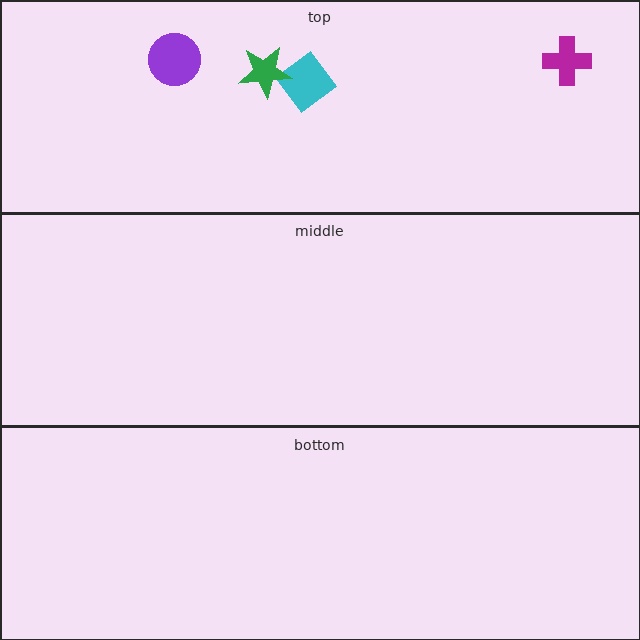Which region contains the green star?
The top region.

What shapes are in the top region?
The cyan diamond, the purple circle, the green star, the magenta cross.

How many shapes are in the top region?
4.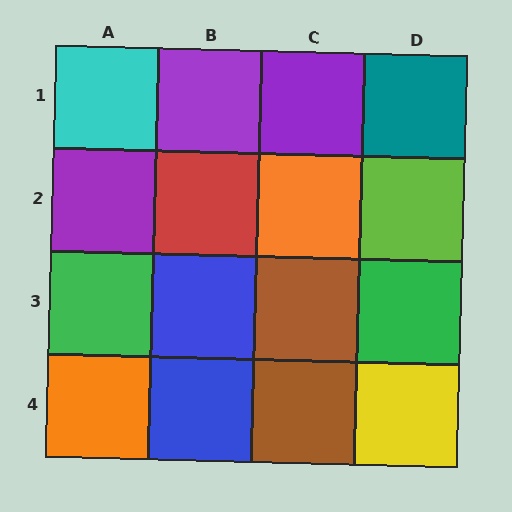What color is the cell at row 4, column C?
Brown.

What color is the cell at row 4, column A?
Orange.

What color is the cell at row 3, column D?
Green.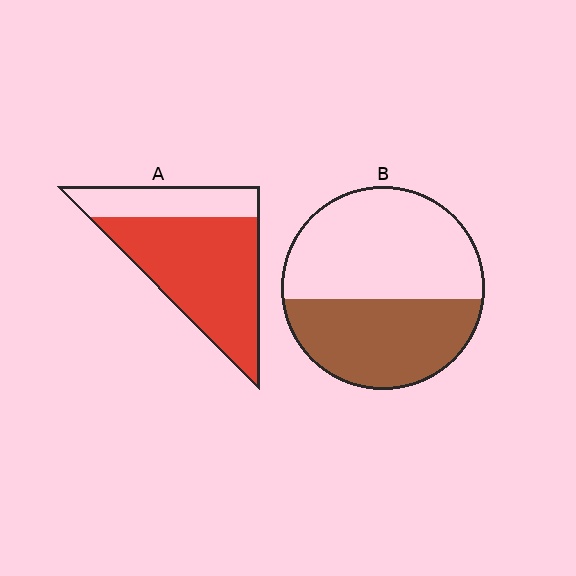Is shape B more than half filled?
No.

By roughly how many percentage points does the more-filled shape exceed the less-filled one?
By roughly 30 percentage points (A over B).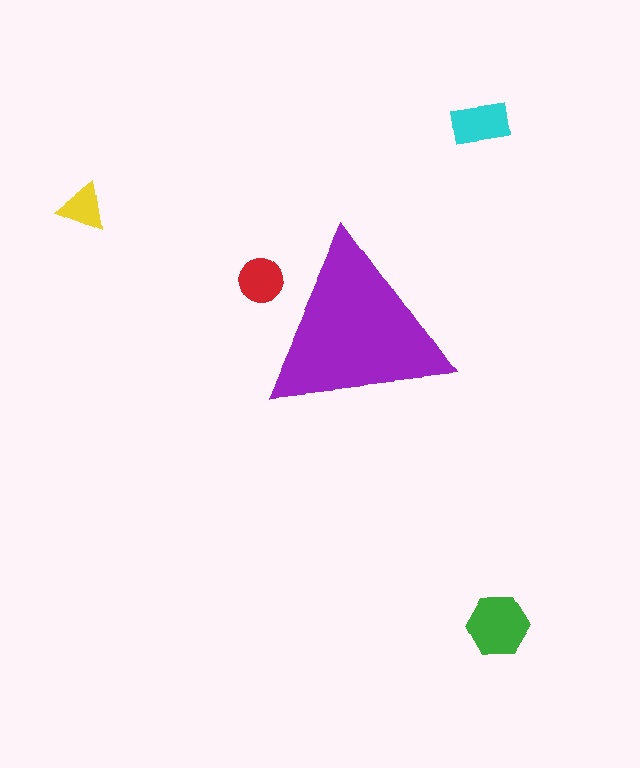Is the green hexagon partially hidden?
No, the green hexagon is fully visible.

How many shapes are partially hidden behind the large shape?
1 shape is partially hidden.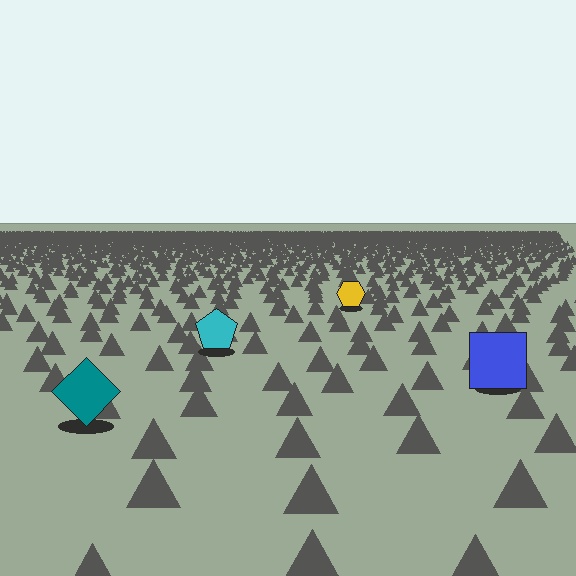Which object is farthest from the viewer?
The yellow hexagon is farthest from the viewer. It appears smaller and the ground texture around it is denser.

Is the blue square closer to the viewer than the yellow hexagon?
Yes. The blue square is closer — you can tell from the texture gradient: the ground texture is coarser near it.